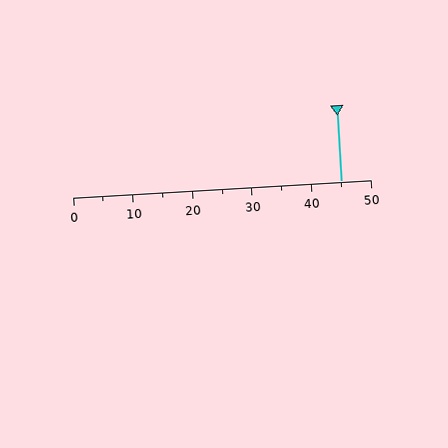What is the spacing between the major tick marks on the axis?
The major ticks are spaced 10 apart.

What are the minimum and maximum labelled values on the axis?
The axis runs from 0 to 50.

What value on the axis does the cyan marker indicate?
The marker indicates approximately 45.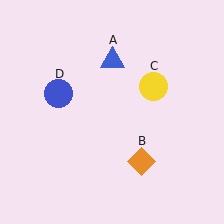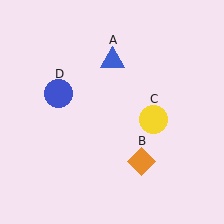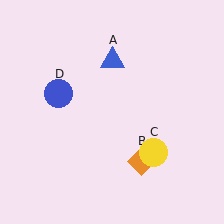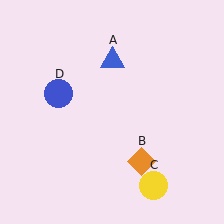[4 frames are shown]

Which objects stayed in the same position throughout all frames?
Blue triangle (object A) and orange diamond (object B) and blue circle (object D) remained stationary.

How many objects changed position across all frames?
1 object changed position: yellow circle (object C).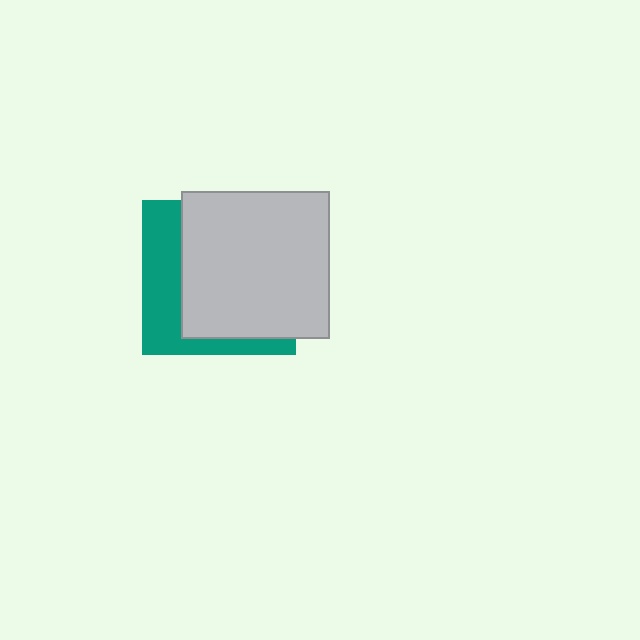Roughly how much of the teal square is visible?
A small part of it is visible (roughly 34%).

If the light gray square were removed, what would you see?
You would see the complete teal square.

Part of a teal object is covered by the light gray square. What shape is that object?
It is a square.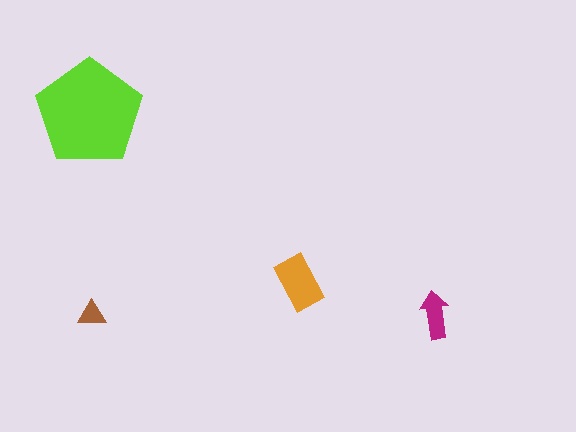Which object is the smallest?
The brown triangle.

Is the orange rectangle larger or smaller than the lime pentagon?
Smaller.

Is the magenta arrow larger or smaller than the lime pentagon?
Smaller.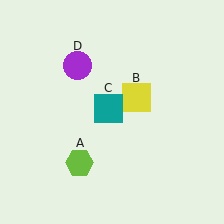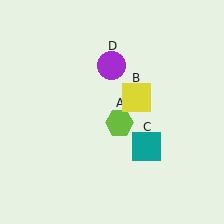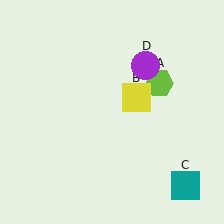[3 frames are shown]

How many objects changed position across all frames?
3 objects changed position: lime hexagon (object A), teal square (object C), purple circle (object D).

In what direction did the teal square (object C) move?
The teal square (object C) moved down and to the right.